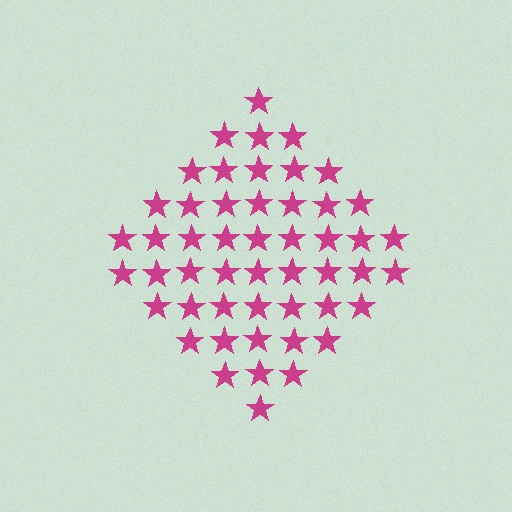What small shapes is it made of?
It is made of small stars.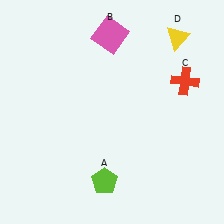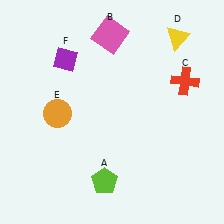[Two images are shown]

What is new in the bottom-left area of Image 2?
An orange circle (E) was added in the bottom-left area of Image 2.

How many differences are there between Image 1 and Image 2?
There are 2 differences between the two images.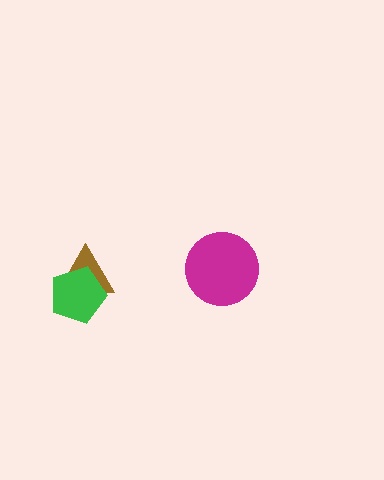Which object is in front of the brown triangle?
The green pentagon is in front of the brown triangle.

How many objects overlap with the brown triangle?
1 object overlaps with the brown triangle.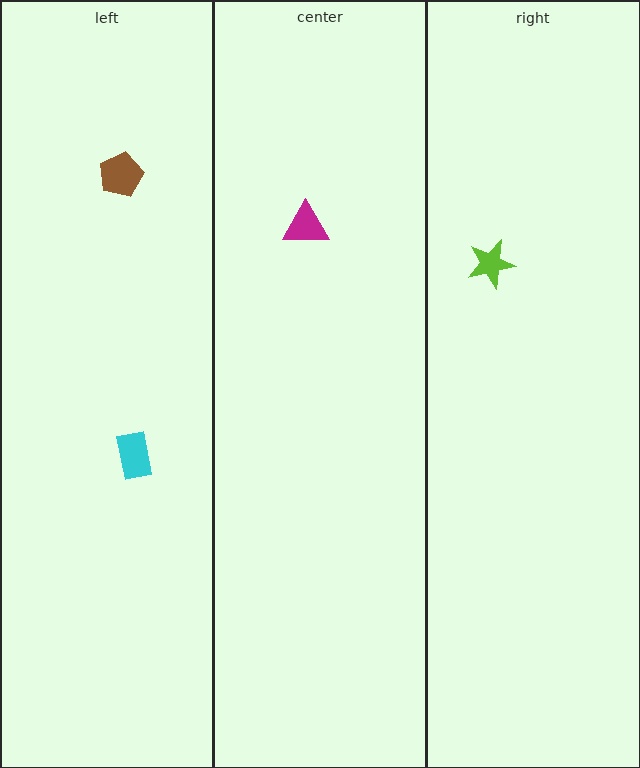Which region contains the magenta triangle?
The center region.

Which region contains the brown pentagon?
The left region.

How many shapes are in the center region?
1.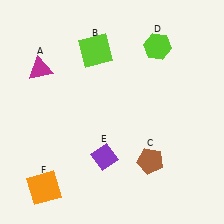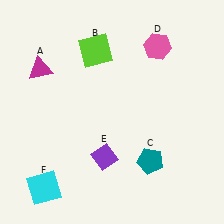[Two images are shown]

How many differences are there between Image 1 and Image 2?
There are 3 differences between the two images.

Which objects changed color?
C changed from brown to teal. D changed from lime to pink. F changed from orange to cyan.